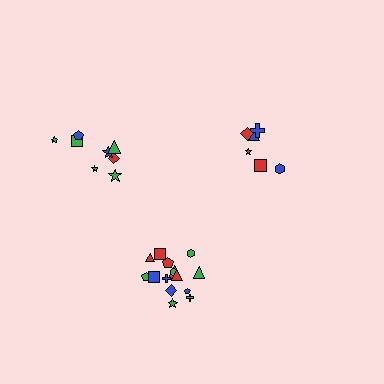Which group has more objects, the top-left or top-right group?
The top-left group.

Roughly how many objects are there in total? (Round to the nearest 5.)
Roughly 30 objects in total.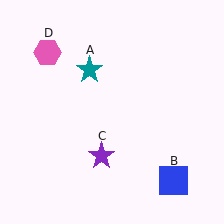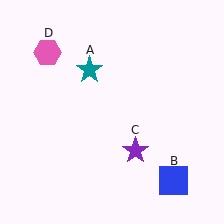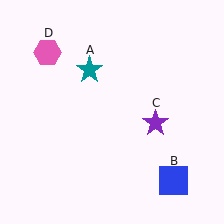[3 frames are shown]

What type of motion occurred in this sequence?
The purple star (object C) rotated counterclockwise around the center of the scene.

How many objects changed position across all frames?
1 object changed position: purple star (object C).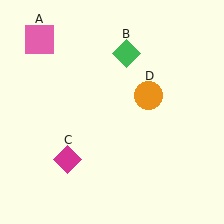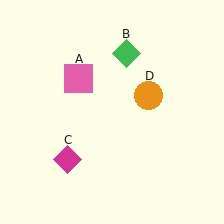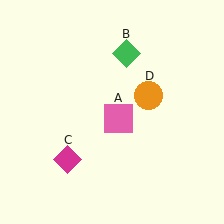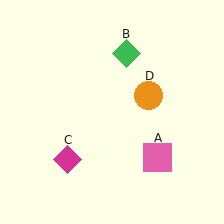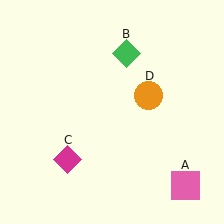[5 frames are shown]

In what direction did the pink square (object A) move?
The pink square (object A) moved down and to the right.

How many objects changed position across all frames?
1 object changed position: pink square (object A).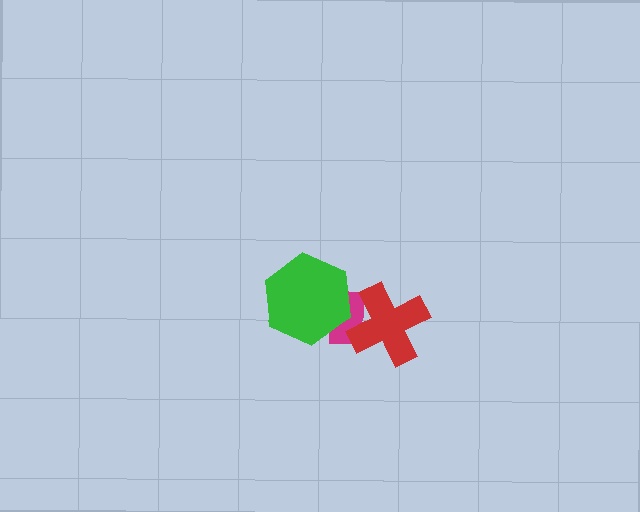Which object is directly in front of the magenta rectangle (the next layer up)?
The red cross is directly in front of the magenta rectangle.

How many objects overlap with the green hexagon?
1 object overlaps with the green hexagon.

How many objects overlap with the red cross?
1 object overlaps with the red cross.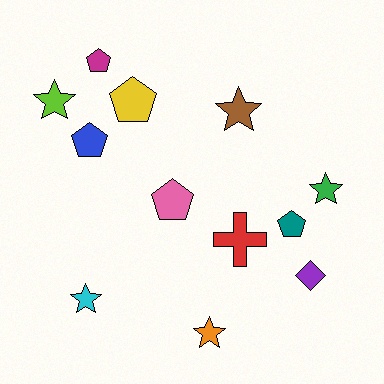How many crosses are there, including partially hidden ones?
There is 1 cross.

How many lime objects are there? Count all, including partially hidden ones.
There is 1 lime object.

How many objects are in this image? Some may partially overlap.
There are 12 objects.